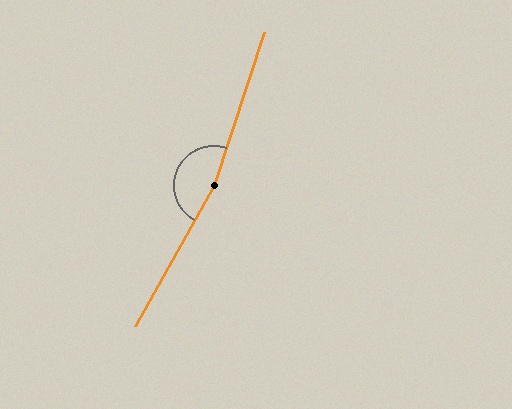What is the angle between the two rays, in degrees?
Approximately 169 degrees.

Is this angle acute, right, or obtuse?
It is obtuse.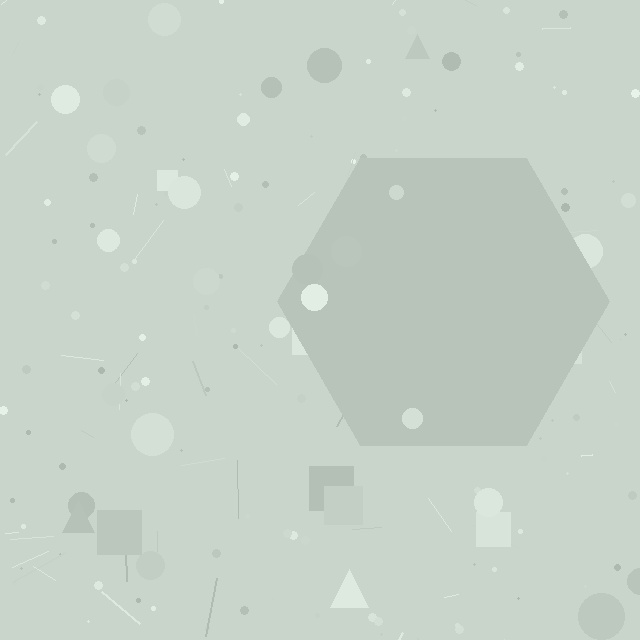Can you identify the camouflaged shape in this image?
The camouflaged shape is a hexagon.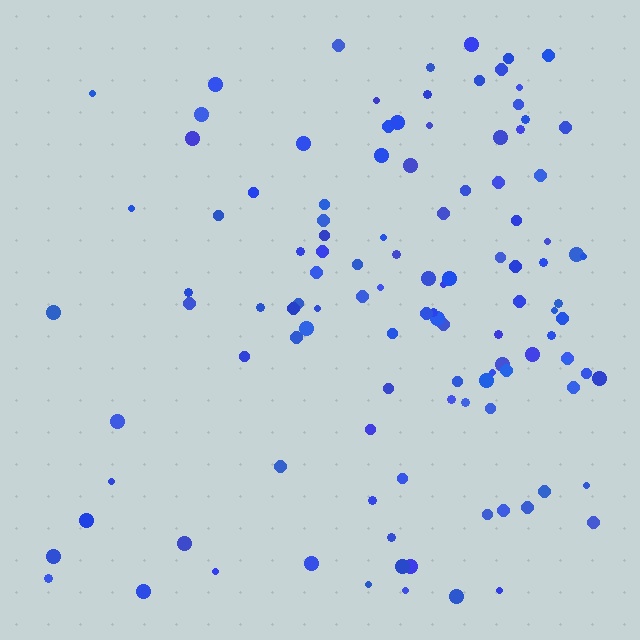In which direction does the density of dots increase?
From left to right, with the right side densest.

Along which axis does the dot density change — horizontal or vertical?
Horizontal.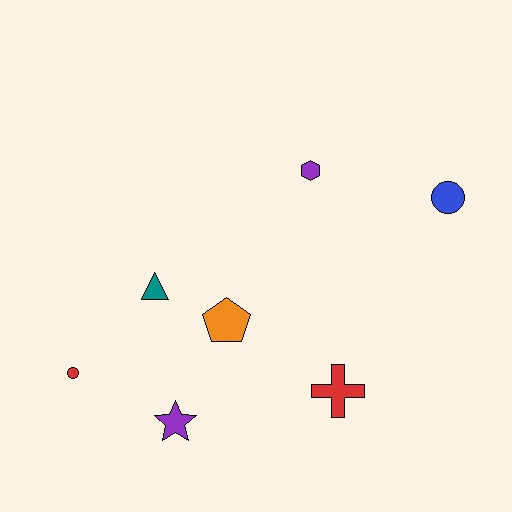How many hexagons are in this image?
There is 1 hexagon.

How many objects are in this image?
There are 7 objects.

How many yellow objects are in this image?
There are no yellow objects.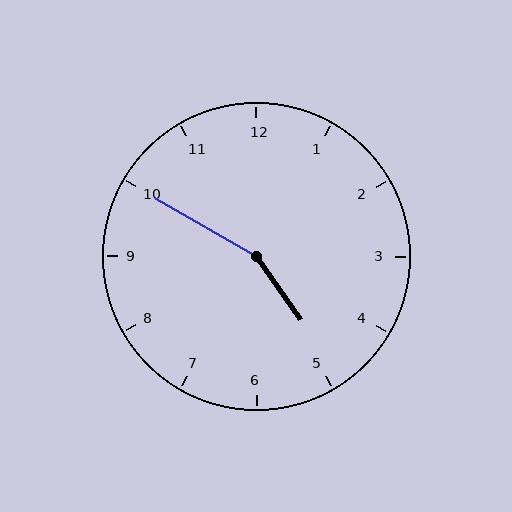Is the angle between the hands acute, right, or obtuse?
It is obtuse.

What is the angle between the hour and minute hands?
Approximately 155 degrees.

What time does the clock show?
4:50.